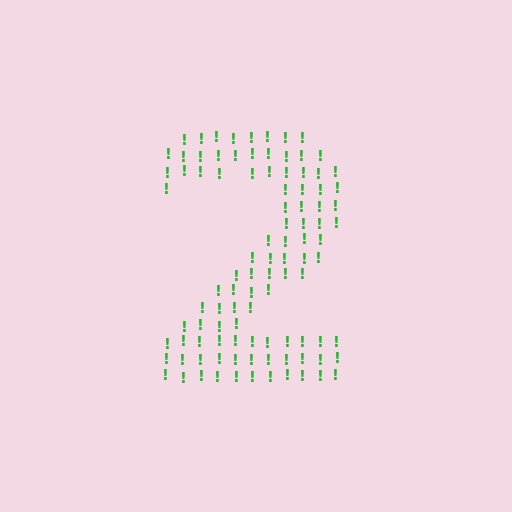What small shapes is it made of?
It is made of small exclamation marks.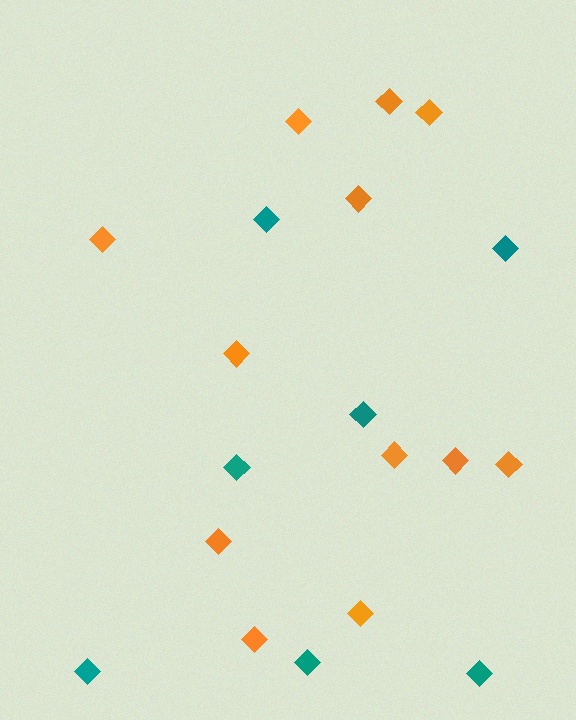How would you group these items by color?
There are 2 groups: one group of teal diamonds (7) and one group of orange diamonds (12).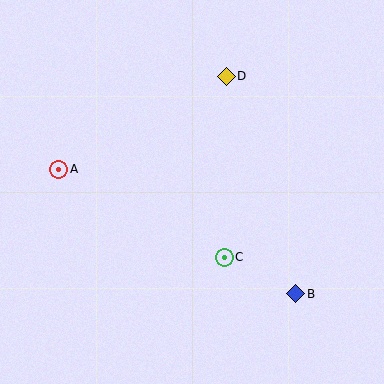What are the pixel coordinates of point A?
Point A is at (59, 169).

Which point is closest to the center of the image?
Point C at (224, 257) is closest to the center.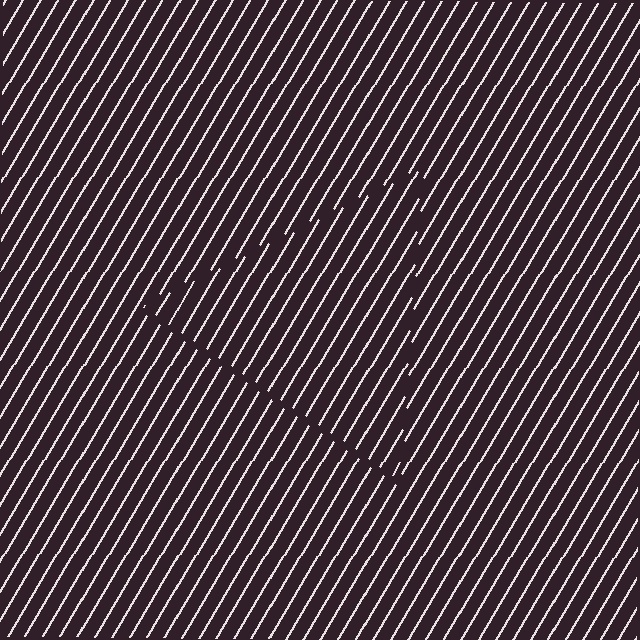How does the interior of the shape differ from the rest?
The interior of the shape contains the same grating, shifted by half a period — the contour is defined by the phase discontinuity where line-ends from the inner and outer gratings abut.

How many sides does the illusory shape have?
3 sides — the line-ends trace a triangle.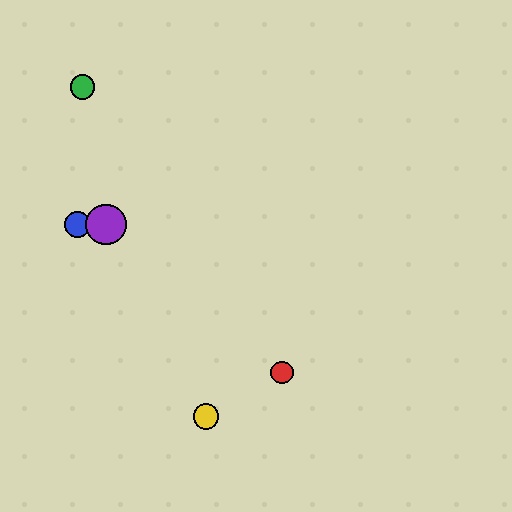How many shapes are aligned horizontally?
2 shapes (the blue circle, the purple circle) are aligned horizontally.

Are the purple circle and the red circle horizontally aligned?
No, the purple circle is at y≈224 and the red circle is at y≈373.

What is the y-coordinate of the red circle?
The red circle is at y≈373.